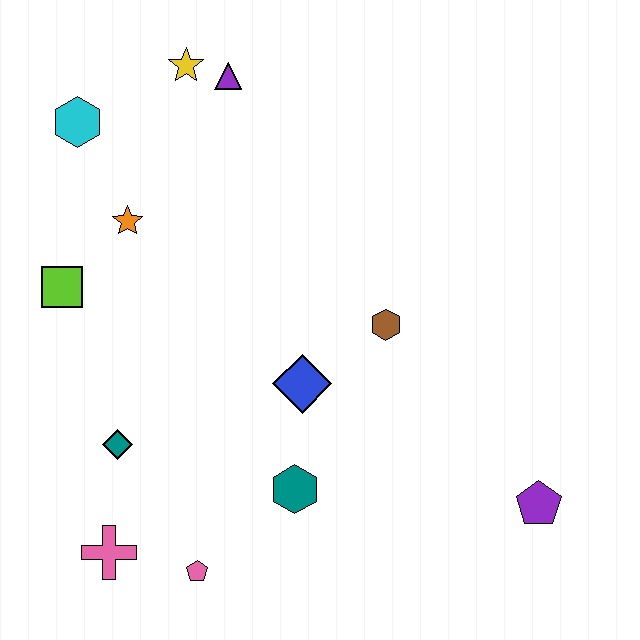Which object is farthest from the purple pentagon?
The cyan hexagon is farthest from the purple pentagon.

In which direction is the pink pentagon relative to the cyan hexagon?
The pink pentagon is below the cyan hexagon.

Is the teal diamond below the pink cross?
No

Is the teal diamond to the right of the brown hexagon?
No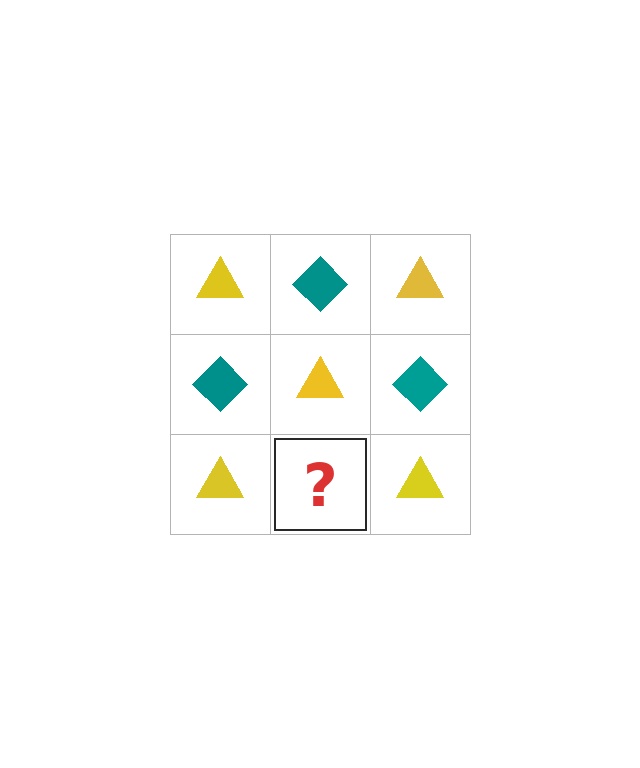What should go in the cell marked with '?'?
The missing cell should contain a teal diamond.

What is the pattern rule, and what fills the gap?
The rule is that it alternates yellow triangle and teal diamond in a checkerboard pattern. The gap should be filled with a teal diamond.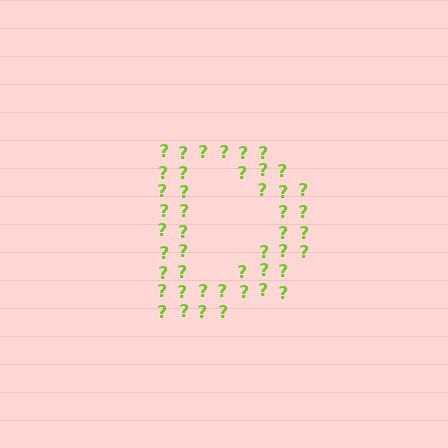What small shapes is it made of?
It is made of small question marks.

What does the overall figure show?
The overall figure shows the letter D.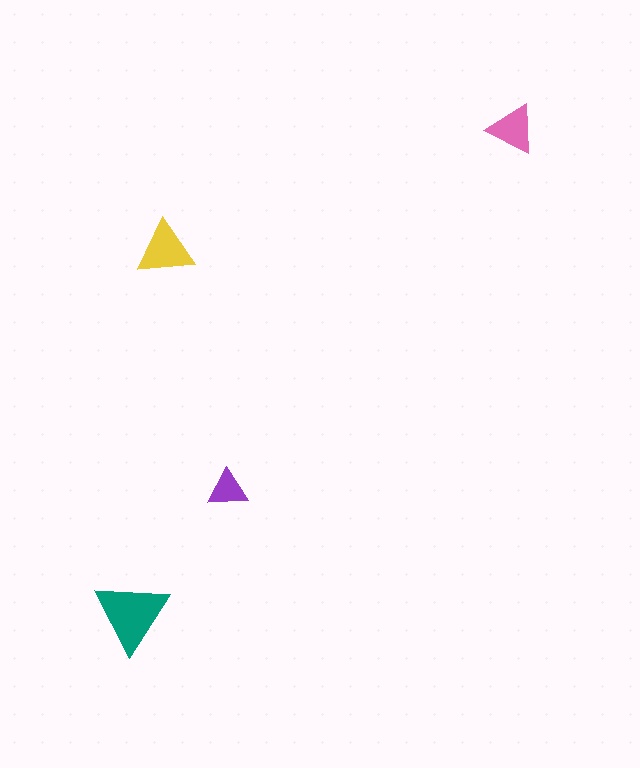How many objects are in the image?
There are 4 objects in the image.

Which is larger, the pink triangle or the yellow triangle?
The yellow one.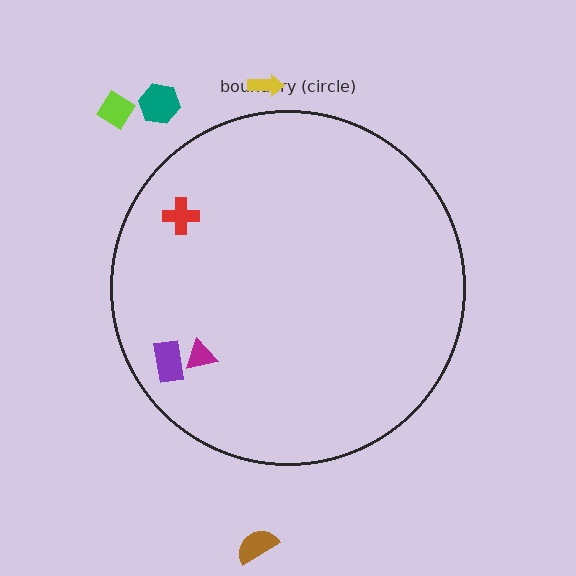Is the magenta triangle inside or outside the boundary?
Inside.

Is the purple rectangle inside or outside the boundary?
Inside.